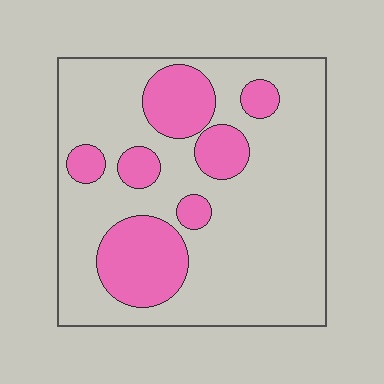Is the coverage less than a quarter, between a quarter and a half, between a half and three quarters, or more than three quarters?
Between a quarter and a half.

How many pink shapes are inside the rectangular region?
7.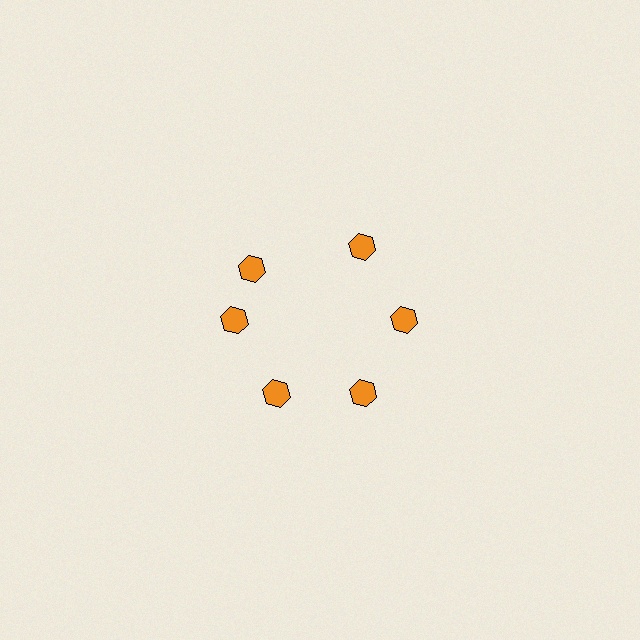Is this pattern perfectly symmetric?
No. The 6 orange hexagons are arranged in a ring, but one element near the 11 o'clock position is rotated out of alignment along the ring, breaking the 6-fold rotational symmetry.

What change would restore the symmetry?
The symmetry would be restored by rotating it back into even spacing with its neighbors so that all 6 hexagons sit at equal angles and equal distance from the center.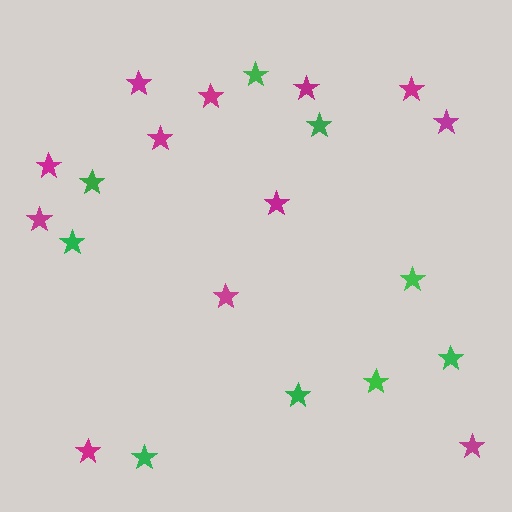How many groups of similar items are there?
There are 2 groups: one group of green stars (9) and one group of magenta stars (12).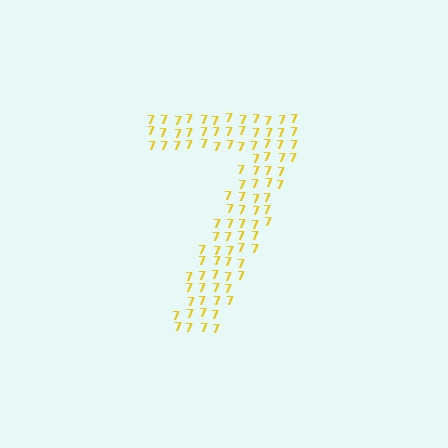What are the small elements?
The small elements are digit 7's.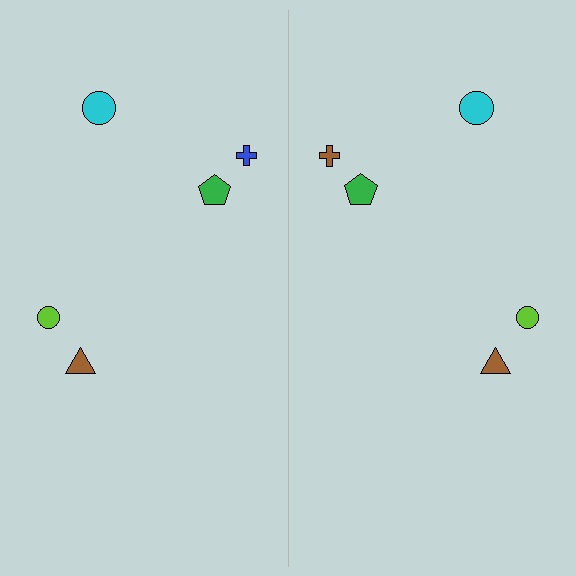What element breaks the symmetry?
The brown cross on the right side breaks the symmetry — its mirror counterpart is blue.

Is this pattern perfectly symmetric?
No, the pattern is not perfectly symmetric. The brown cross on the right side breaks the symmetry — its mirror counterpart is blue.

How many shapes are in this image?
There are 10 shapes in this image.